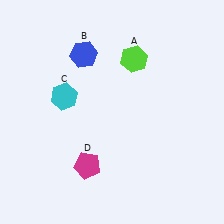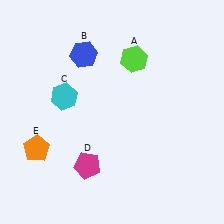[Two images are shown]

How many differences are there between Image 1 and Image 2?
There is 1 difference between the two images.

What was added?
An orange pentagon (E) was added in Image 2.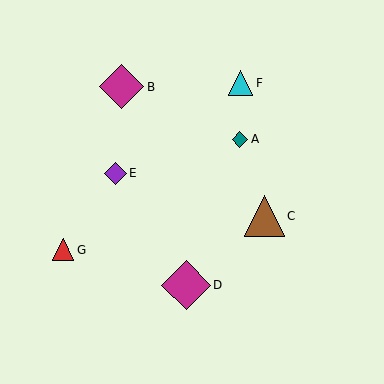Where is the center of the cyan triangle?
The center of the cyan triangle is at (241, 83).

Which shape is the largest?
The magenta diamond (labeled D) is the largest.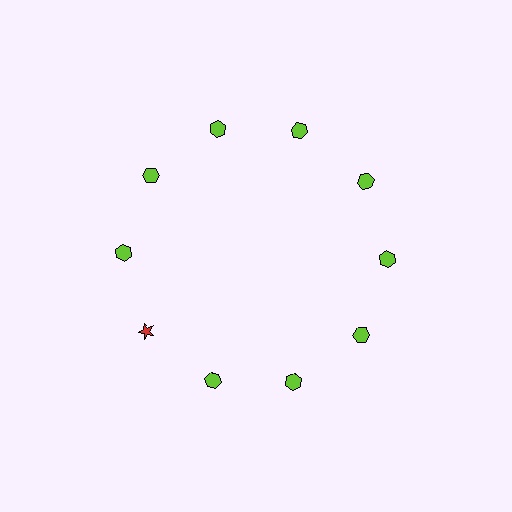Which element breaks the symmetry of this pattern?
The red star at roughly the 8 o'clock position breaks the symmetry. All other shapes are lime hexagons.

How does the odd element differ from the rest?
It differs in both color (red instead of lime) and shape (star instead of hexagon).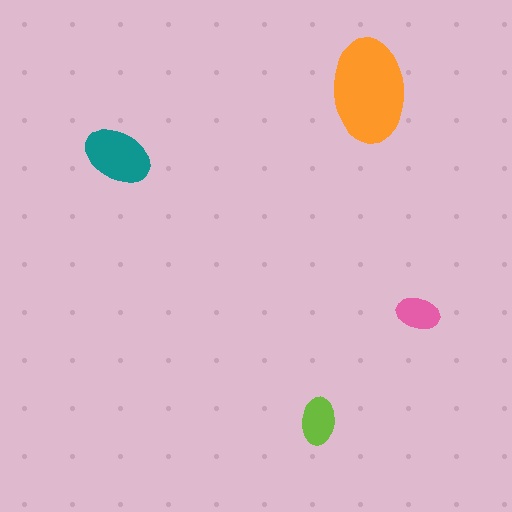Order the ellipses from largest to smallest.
the orange one, the teal one, the lime one, the pink one.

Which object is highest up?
The orange ellipse is topmost.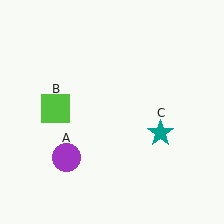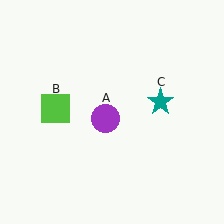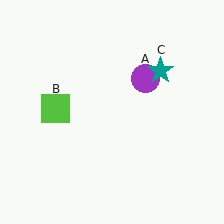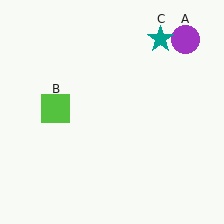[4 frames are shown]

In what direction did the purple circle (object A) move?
The purple circle (object A) moved up and to the right.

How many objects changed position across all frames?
2 objects changed position: purple circle (object A), teal star (object C).